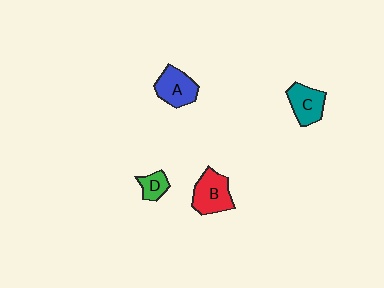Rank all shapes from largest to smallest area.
From largest to smallest: B (red), A (blue), C (teal), D (green).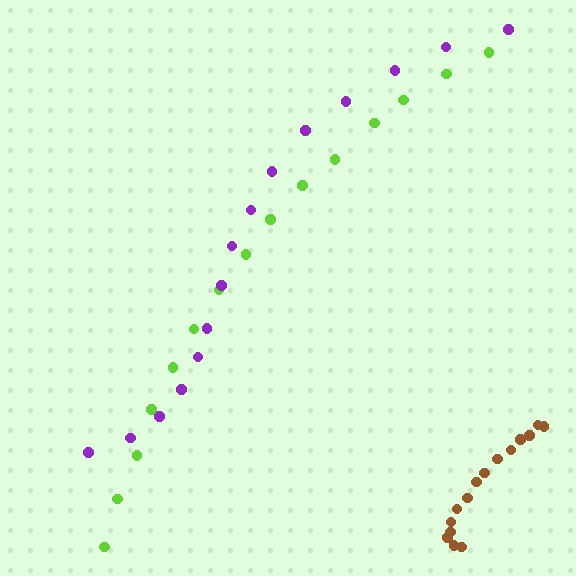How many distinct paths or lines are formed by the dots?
There are 3 distinct paths.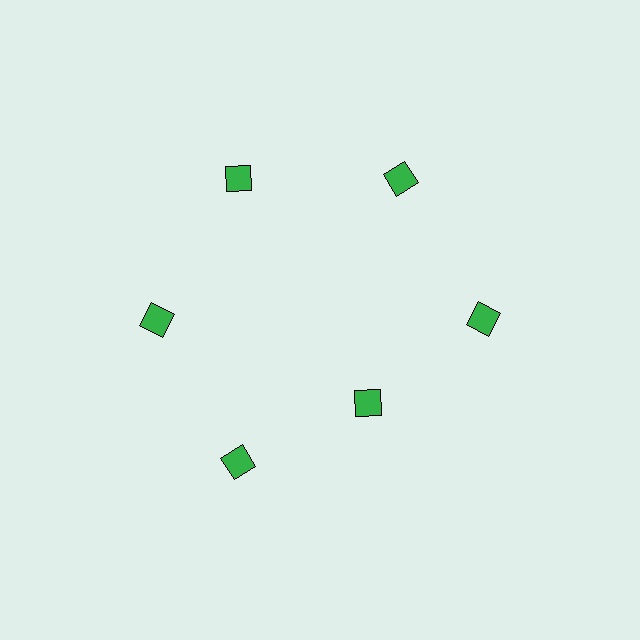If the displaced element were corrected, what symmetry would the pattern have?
It would have 6-fold rotational symmetry — the pattern would map onto itself every 60 degrees.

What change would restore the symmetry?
The symmetry would be restored by moving it outward, back onto the ring so that all 6 diamonds sit at equal angles and equal distance from the center.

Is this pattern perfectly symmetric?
No. The 6 green diamonds are arranged in a ring, but one element near the 5 o'clock position is pulled inward toward the center, breaking the 6-fold rotational symmetry.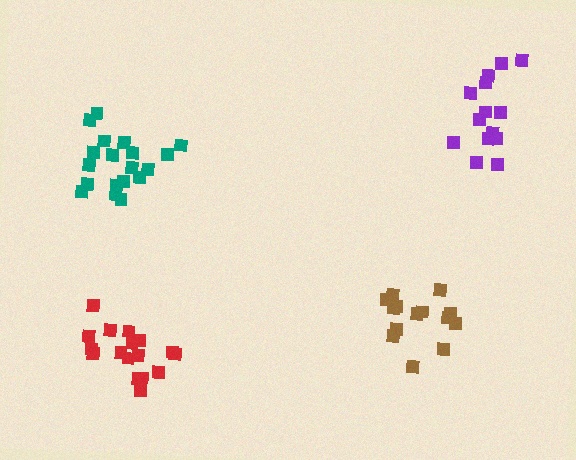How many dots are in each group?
Group 1: 14 dots, Group 2: 17 dots, Group 3: 19 dots, Group 4: 14 dots (64 total).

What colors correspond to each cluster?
The clusters are colored: brown, red, teal, purple.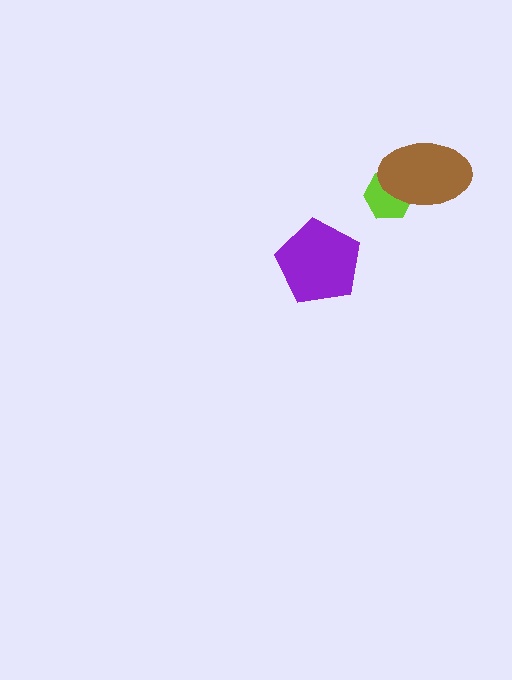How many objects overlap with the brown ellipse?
1 object overlaps with the brown ellipse.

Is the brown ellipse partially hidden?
No, no other shape covers it.